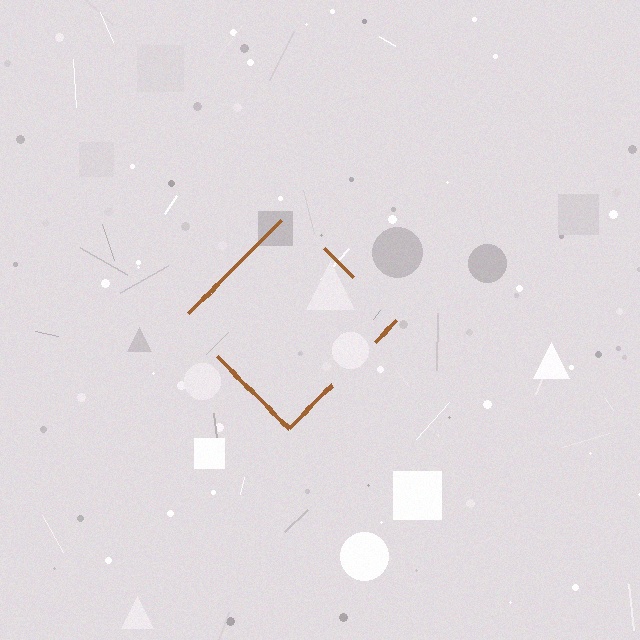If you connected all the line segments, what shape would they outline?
They would outline a diamond.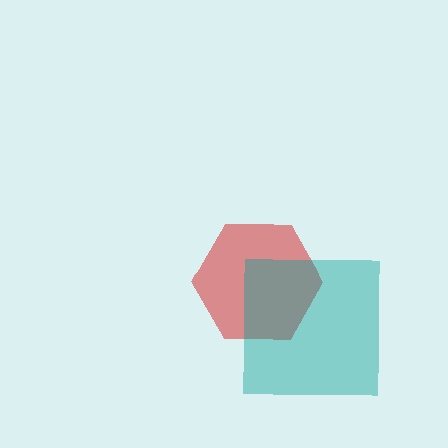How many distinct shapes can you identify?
There are 2 distinct shapes: a red hexagon, a teal square.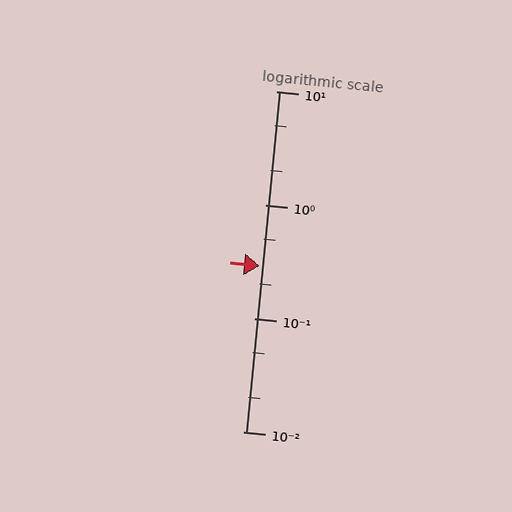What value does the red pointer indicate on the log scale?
The pointer indicates approximately 0.29.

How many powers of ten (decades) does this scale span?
The scale spans 3 decades, from 0.01 to 10.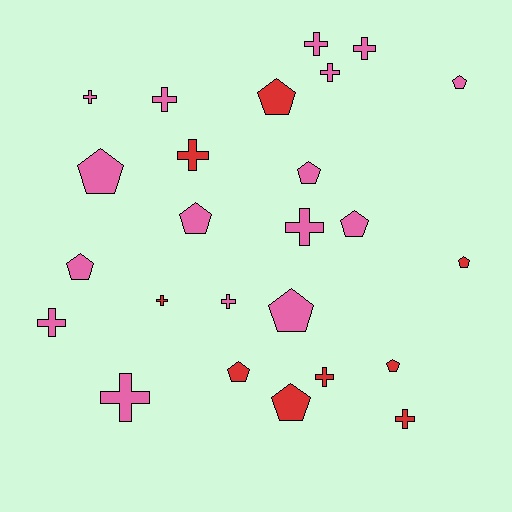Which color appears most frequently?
Pink, with 16 objects.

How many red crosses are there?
There are 4 red crosses.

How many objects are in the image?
There are 25 objects.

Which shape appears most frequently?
Cross, with 13 objects.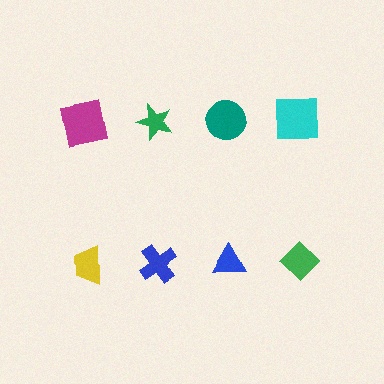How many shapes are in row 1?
4 shapes.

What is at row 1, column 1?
A magenta square.